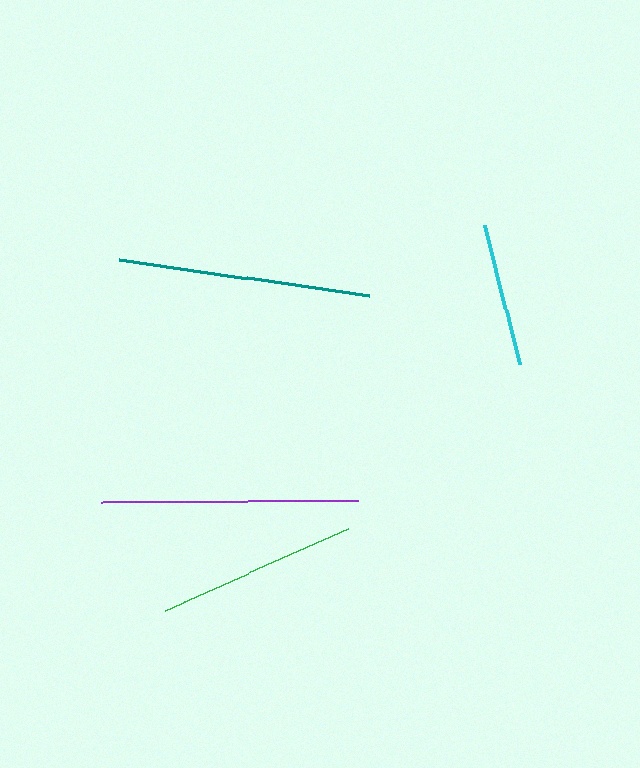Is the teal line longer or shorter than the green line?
The teal line is longer than the green line.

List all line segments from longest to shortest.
From longest to shortest: purple, teal, green, cyan.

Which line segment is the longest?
The purple line is the longest at approximately 257 pixels.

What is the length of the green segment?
The green segment is approximately 201 pixels long.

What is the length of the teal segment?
The teal segment is approximately 253 pixels long.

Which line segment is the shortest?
The cyan line is the shortest at approximately 143 pixels.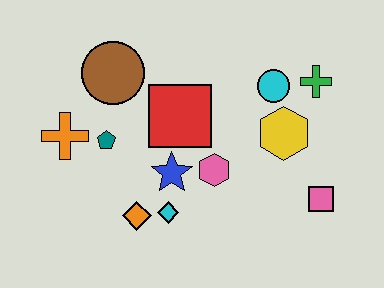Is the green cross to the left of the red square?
No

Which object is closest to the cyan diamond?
The orange diamond is closest to the cyan diamond.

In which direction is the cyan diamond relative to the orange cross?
The cyan diamond is to the right of the orange cross.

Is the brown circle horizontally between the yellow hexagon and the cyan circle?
No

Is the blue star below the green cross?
Yes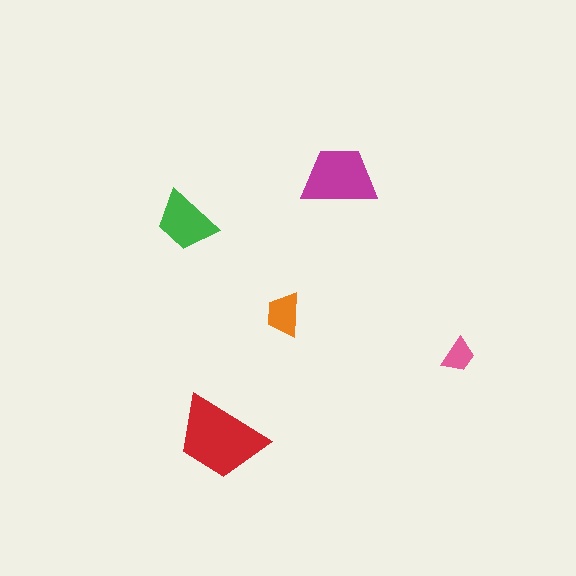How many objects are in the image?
There are 5 objects in the image.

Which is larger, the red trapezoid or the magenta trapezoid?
The red one.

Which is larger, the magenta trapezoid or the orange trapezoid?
The magenta one.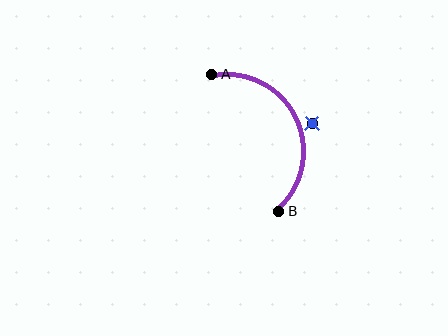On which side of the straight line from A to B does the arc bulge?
The arc bulges to the right of the straight line connecting A and B.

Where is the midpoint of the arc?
The arc midpoint is the point on the curve farthest from the straight line joining A and B. It sits to the right of that line.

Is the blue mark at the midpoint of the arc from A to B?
No — the blue mark does not lie on the arc at all. It sits slightly outside the curve.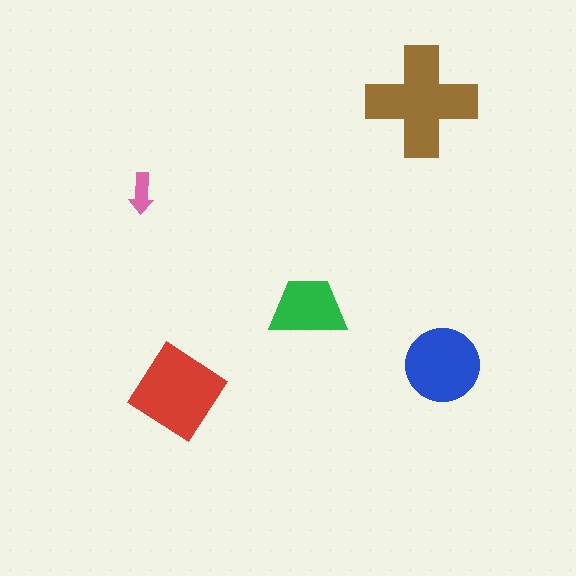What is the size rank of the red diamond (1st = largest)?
2nd.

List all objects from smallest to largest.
The pink arrow, the green trapezoid, the blue circle, the red diamond, the brown cross.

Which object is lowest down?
The red diamond is bottommost.